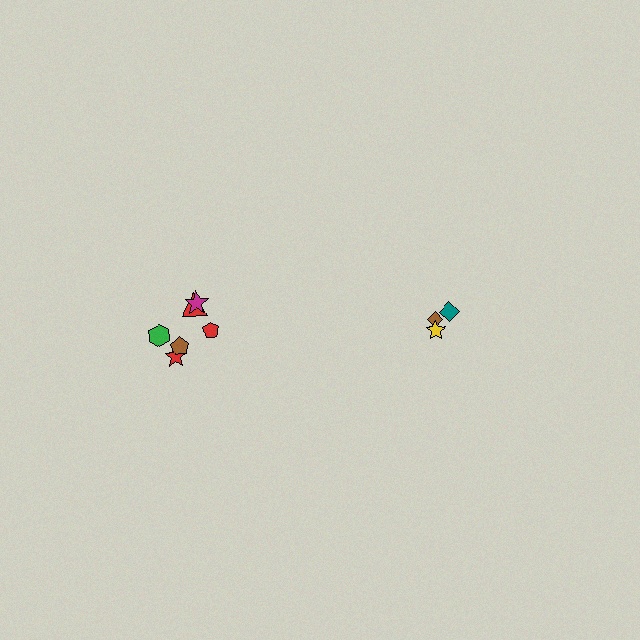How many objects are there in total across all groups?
There are 9 objects.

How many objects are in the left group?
There are 6 objects.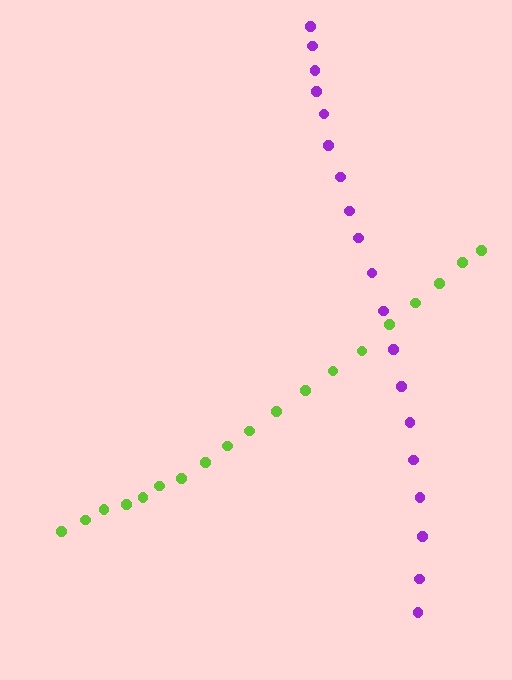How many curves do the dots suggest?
There are 2 distinct paths.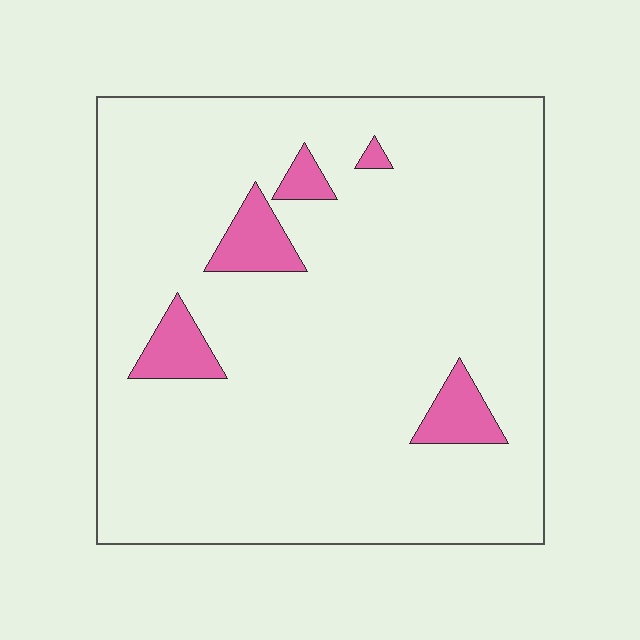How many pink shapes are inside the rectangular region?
5.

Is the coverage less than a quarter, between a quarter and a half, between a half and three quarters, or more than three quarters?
Less than a quarter.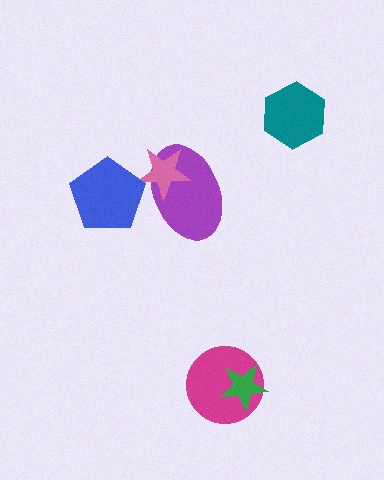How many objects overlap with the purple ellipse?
2 objects overlap with the purple ellipse.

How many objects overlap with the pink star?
1 object overlaps with the pink star.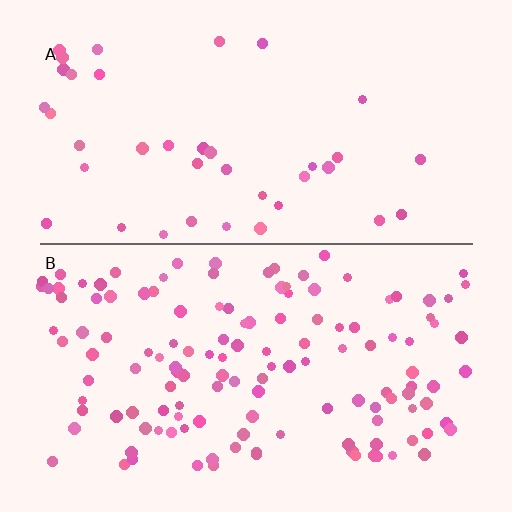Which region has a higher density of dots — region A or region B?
B (the bottom).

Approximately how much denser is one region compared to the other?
Approximately 3.4× — region B over region A.